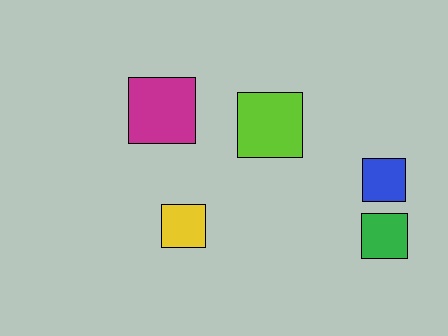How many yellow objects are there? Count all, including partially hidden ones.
There is 1 yellow object.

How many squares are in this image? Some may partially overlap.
There are 5 squares.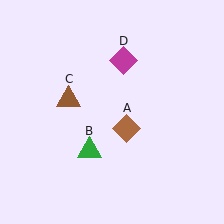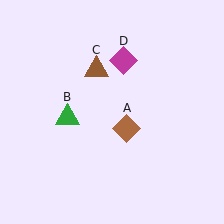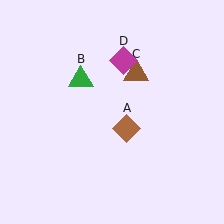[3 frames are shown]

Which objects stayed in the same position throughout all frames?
Brown diamond (object A) and magenta diamond (object D) remained stationary.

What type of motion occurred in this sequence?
The green triangle (object B), brown triangle (object C) rotated clockwise around the center of the scene.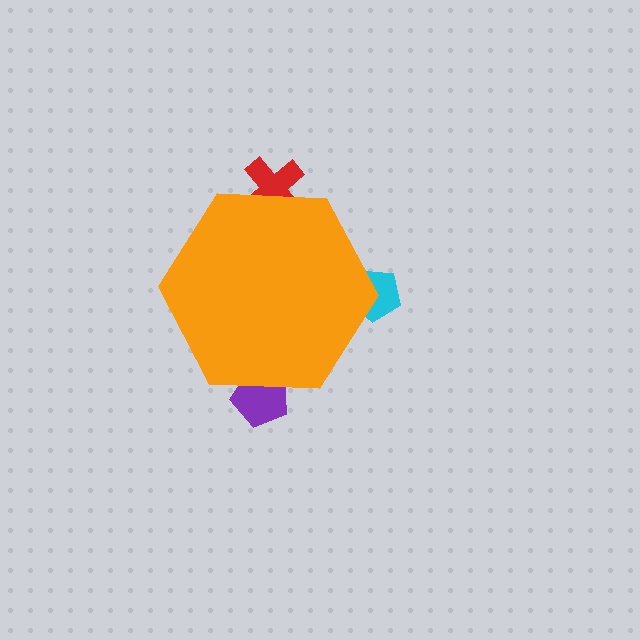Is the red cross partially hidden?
Yes, the red cross is partially hidden behind the orange hexagon.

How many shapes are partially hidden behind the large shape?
3 shapes are partially hidden.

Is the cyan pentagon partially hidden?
Yes, the cyan pentagon is partially hidden behind the orange hexagon.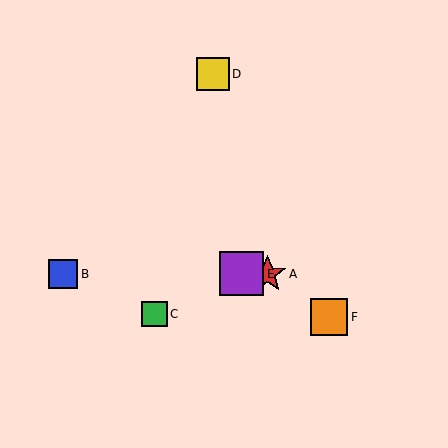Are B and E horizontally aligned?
Yes, both are at y≈274.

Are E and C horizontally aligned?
No, E is at y≈274 and C is at y≈314.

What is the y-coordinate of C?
Object C is at y≈314.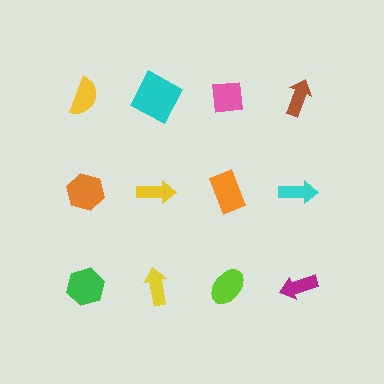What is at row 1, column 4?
A brown arrow.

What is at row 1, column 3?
A pink square.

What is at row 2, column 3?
An orange rectangle.